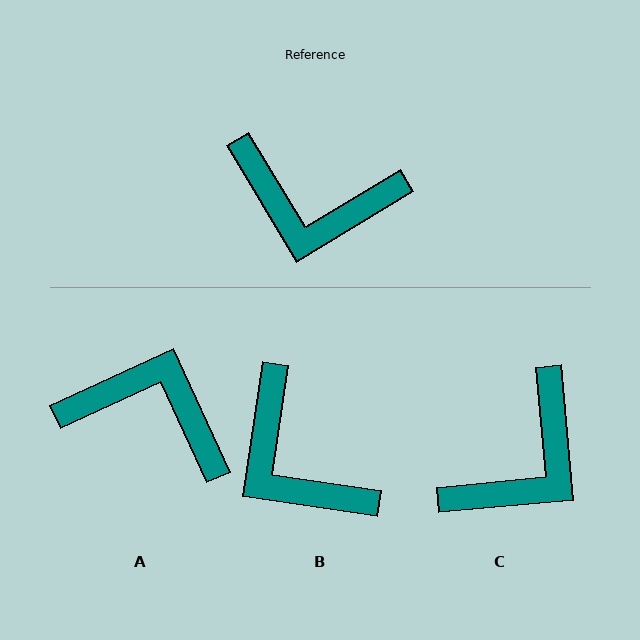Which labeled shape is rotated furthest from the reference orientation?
A, about 174 degrees away.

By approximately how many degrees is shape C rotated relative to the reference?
Approximately 64 degrees counter-clockwise.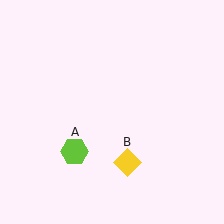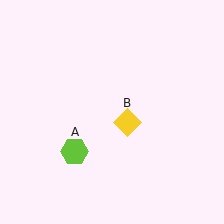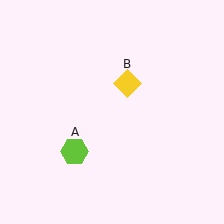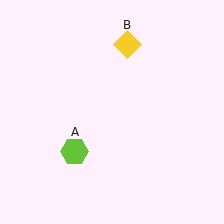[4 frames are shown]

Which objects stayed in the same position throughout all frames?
Lime hexagon (object A) remained stationary.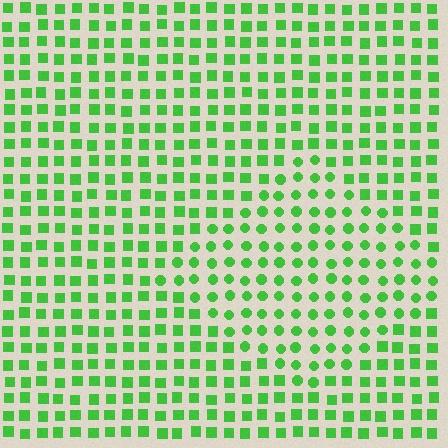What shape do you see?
I see a diamond.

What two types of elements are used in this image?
The image uses circles inside the diamond region and squares outside it.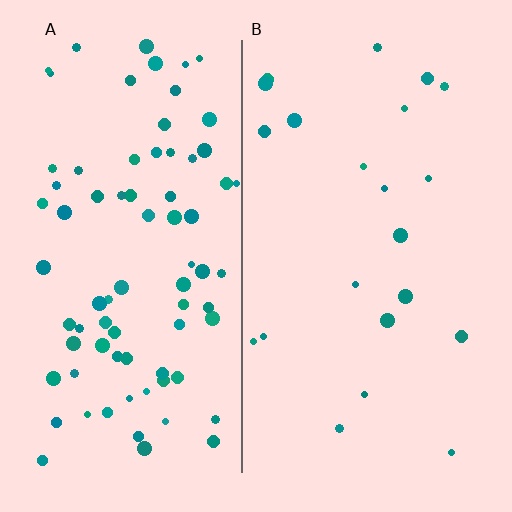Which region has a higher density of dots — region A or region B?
A (the left).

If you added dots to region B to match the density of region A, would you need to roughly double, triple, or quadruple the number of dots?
Approximately quadruple.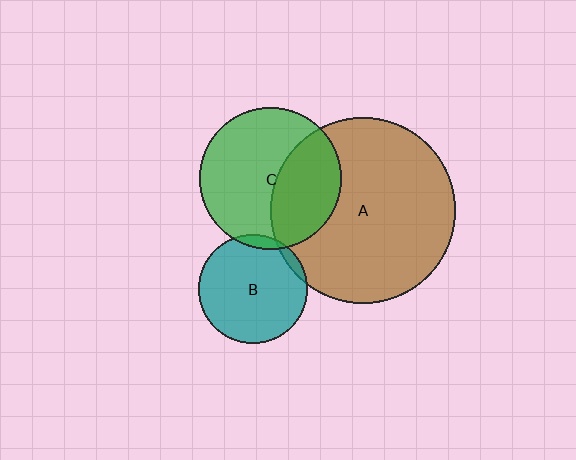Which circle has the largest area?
Circle A (brown).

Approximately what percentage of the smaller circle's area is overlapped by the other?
Approximately 40%.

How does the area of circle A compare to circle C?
Approximately 1.7 times.